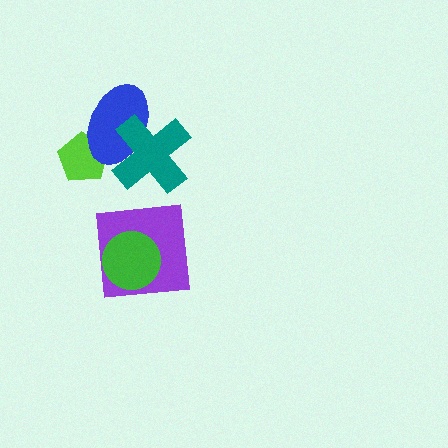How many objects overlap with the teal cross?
1 object overlaps with the teal cross.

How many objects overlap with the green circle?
1 object overlaps with the green circle.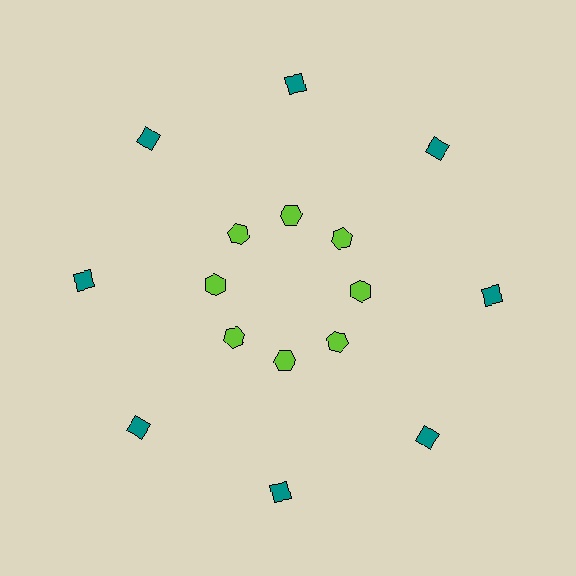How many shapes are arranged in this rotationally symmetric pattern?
There are 16 shapes, arranged in 8 groups of 2.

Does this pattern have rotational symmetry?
Yes, this pattern has 8-fold rotational symmetry. It looks the same after rotating 45 degrees around the center.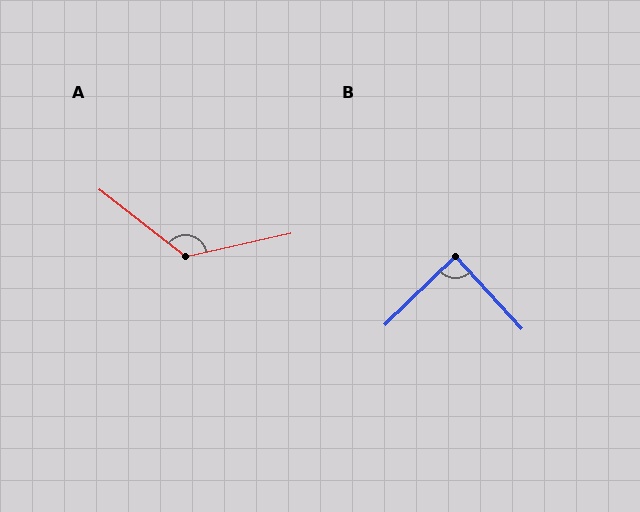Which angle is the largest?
A, at approximately 130 degrees.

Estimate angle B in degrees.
Approximately 88 degrees.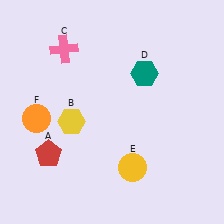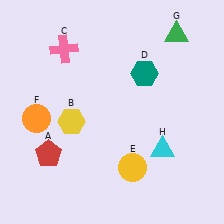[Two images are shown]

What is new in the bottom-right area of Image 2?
A cyan triangle (H) was added in the bottom-right area of Image 2.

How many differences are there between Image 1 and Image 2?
There are 2 differences between the two images.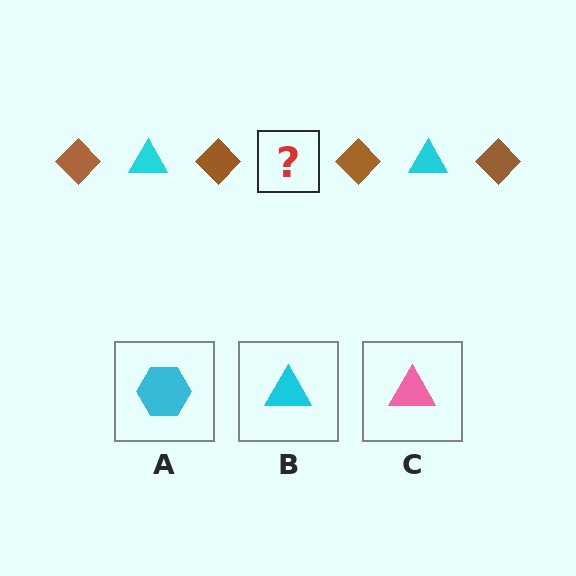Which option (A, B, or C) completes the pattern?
B.